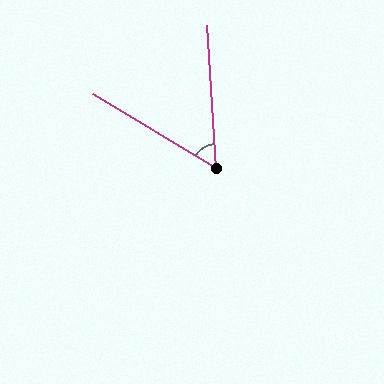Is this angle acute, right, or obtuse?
It is acute.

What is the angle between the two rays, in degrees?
Approximately 55 degrees.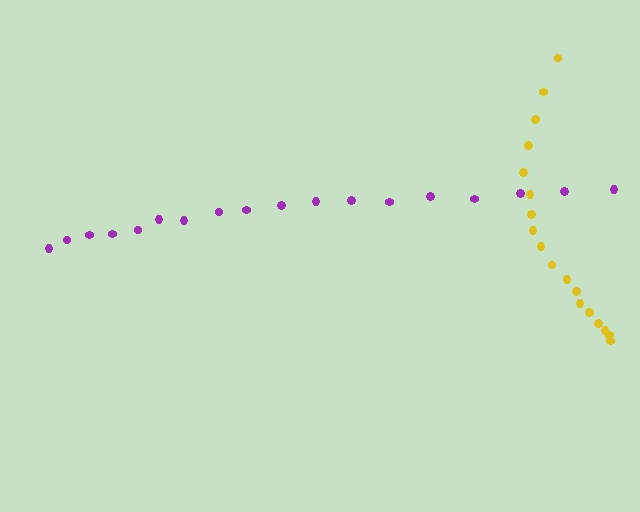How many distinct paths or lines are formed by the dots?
There are 2 distinct paths.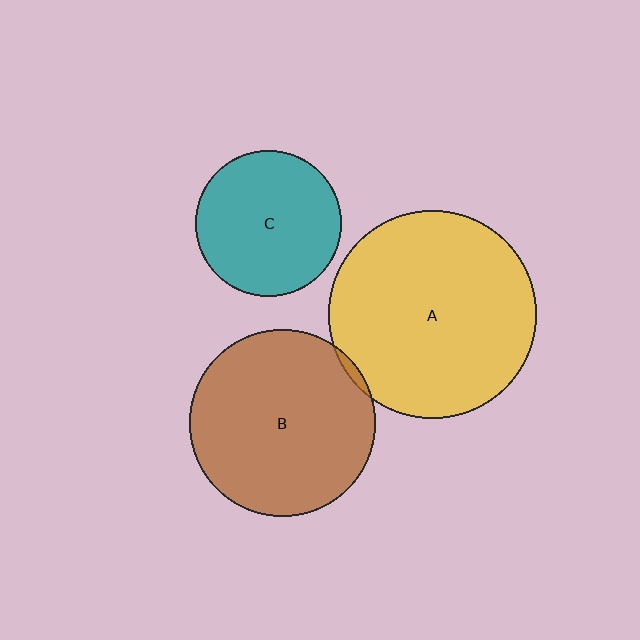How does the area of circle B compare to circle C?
Approximately 1.6 times.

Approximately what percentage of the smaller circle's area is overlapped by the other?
Approximately 5%.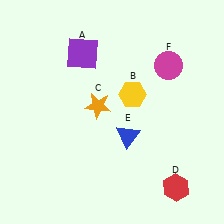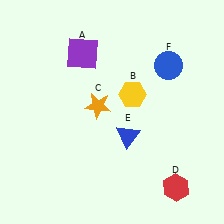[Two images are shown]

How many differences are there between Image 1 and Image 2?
There is 1 difference between the two images.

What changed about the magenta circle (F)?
In Image 1, F is magenta. In Image 2, it changed to blue.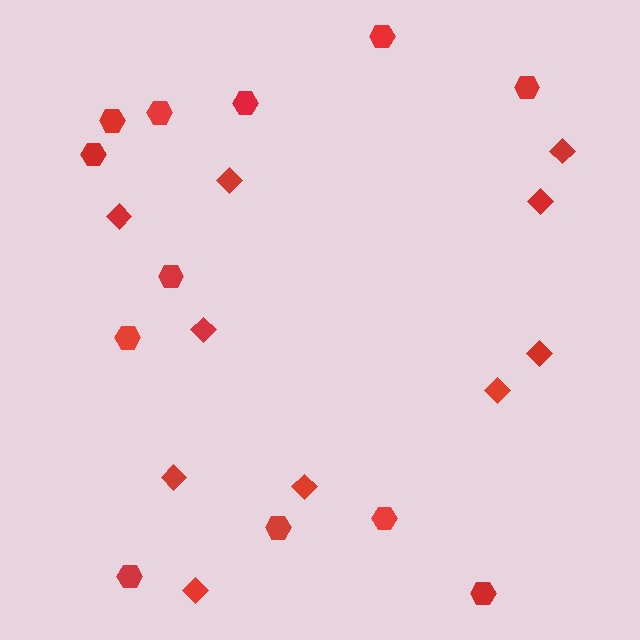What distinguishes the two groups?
There are 2 groups: one group of hexagons (12) and one group of diamonds (10).